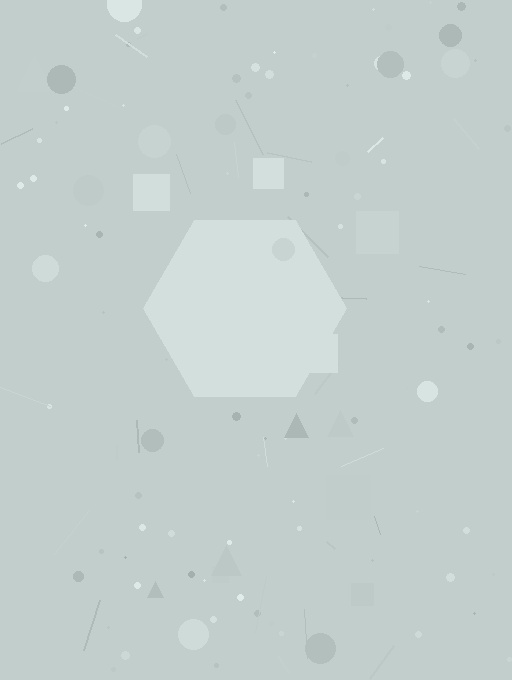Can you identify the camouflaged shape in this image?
The camouflaged shape is a hexagon.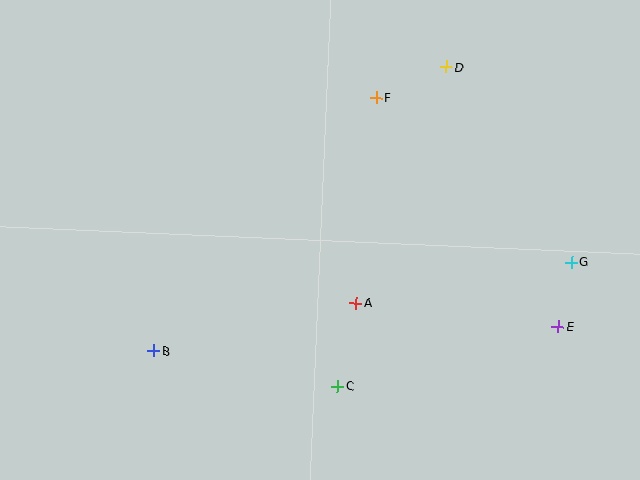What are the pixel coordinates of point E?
Point E is at (558, 326).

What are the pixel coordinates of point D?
Point D is at (447, 67).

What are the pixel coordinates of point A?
Point A is at (356, 303).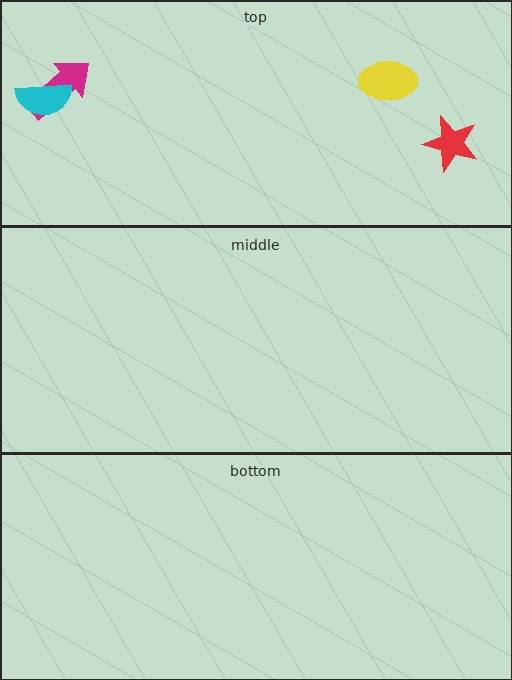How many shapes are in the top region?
4.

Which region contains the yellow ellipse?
The top region.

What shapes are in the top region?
The magenta arrow, the cyan semicircle, the red star, the yellow ellipse.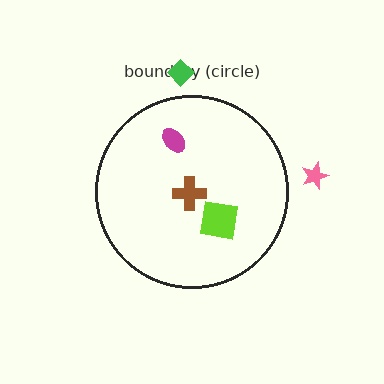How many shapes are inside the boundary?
3 inside, 2 outside.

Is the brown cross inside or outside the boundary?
Inside.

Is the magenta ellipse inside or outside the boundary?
Inside.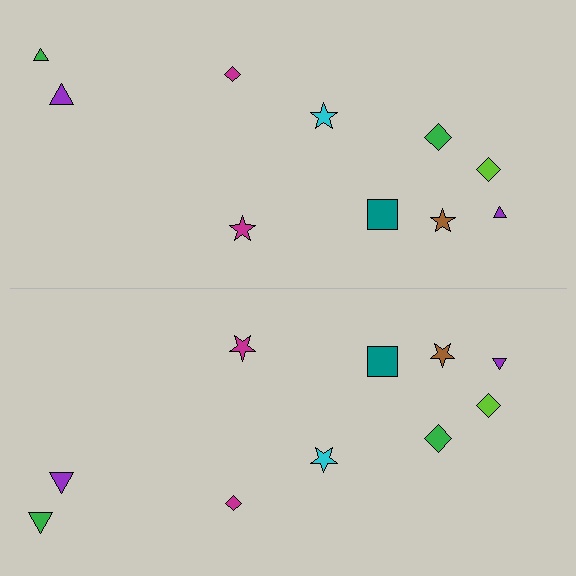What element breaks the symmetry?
The green triangle on the bottom side has a different size than its mirror counterpart.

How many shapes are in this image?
There are 20 shapes in this image.